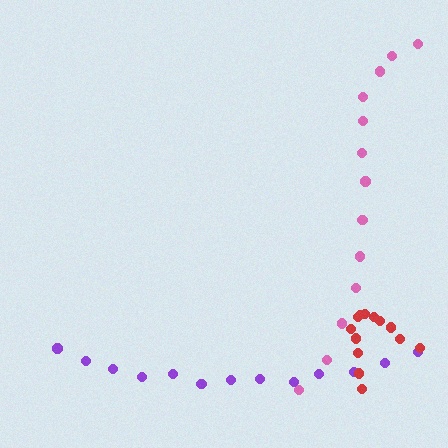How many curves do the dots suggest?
There are 3 distinct paths.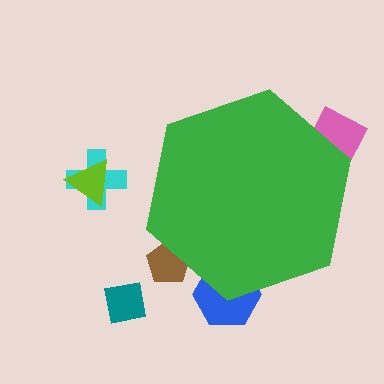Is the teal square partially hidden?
No, the teal square is fully visible.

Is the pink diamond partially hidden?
Yes, the pink diamond is partially hidden behind the green hexagon.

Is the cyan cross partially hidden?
No, the cyan cross is fully visible.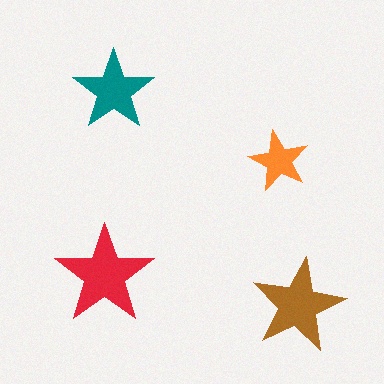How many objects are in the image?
There are 4 objects in the image.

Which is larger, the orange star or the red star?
The red one.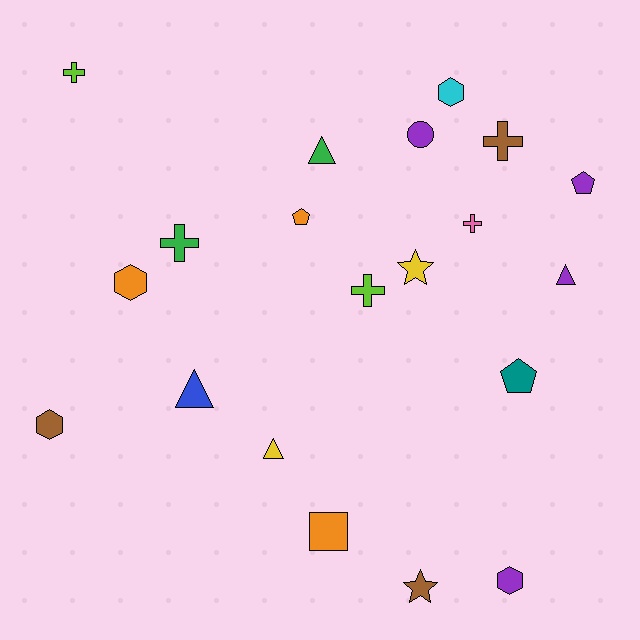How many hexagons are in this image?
There are 4 hexagons.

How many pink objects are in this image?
There is 1 pink object.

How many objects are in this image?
There are 20 objects.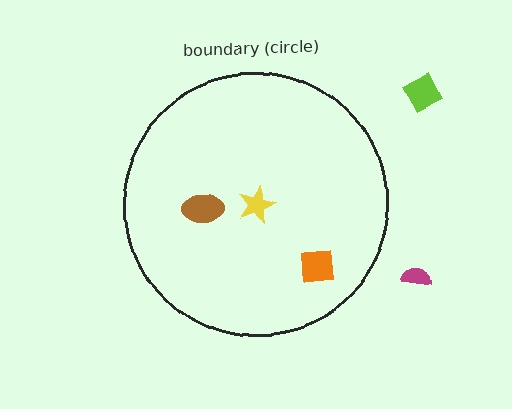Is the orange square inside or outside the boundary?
Inside.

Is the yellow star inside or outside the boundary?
Inside.